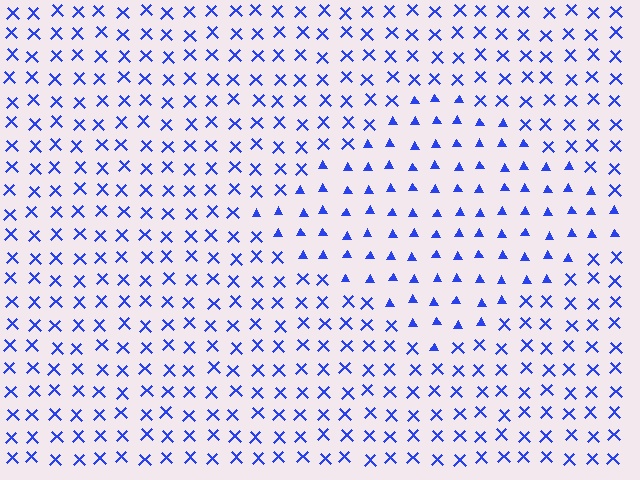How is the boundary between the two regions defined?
The boundary is defined by a change in element shape: triangles inside vs. X marks outside. All elements share the same color and spacing.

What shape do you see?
I see a diamond.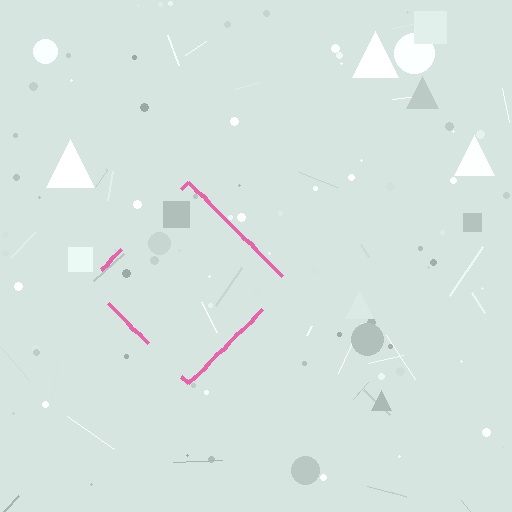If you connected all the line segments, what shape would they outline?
They would outline a diamond.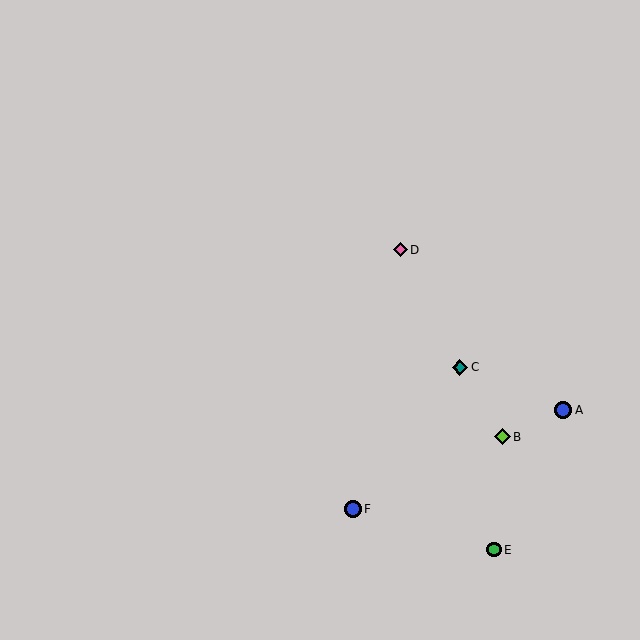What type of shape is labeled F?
Shape F is a blue circle.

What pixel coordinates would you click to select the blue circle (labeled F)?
Click at (353, 509) to select the blue circle F.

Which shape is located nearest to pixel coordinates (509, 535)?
The green circle (labeled E) at (494, 550) is nearest to that location.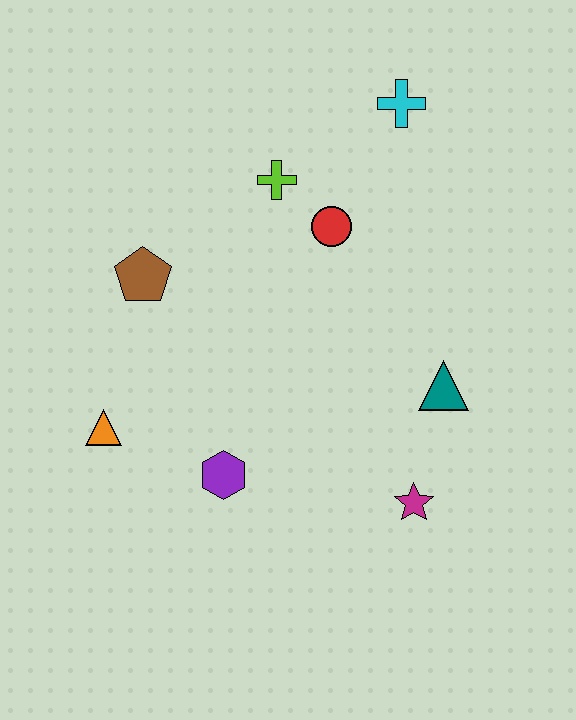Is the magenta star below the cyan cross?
Yes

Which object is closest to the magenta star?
The teal triangle is closest to the magenta star.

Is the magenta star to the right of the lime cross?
Yes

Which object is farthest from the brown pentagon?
The magenta star is farthest from the brown pentagon.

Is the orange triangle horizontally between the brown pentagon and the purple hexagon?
No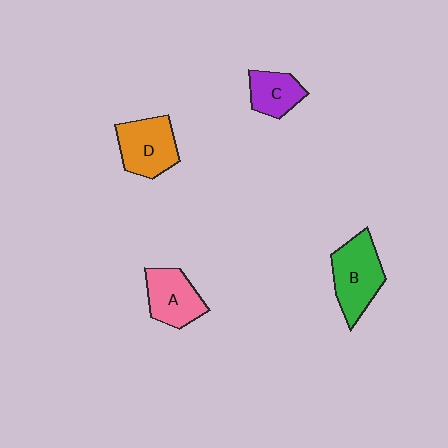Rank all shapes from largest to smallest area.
From largest to smallest: B (green), D (orange), A (pink), C (purple).